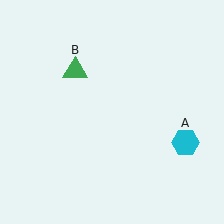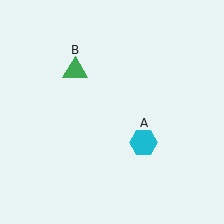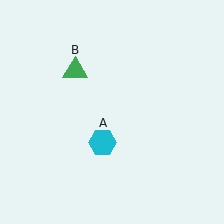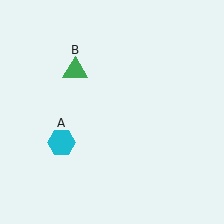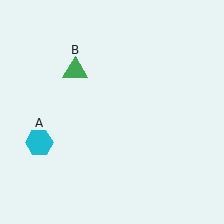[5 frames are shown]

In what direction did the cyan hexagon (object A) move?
The cyan hexagon (object A) moved left.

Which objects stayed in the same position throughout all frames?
Green triangle (object B) remained stationary.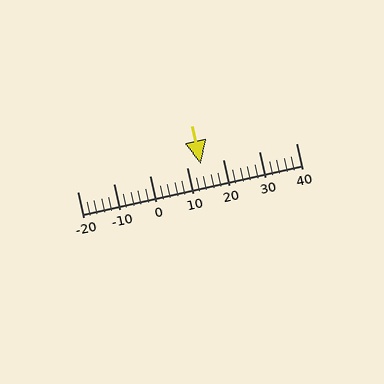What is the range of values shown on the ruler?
The ruler shows values from -20 to 40.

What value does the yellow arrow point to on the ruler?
The yellow arrow points to approximately 14.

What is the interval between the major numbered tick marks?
The major tick marks are spaced 10 units apart.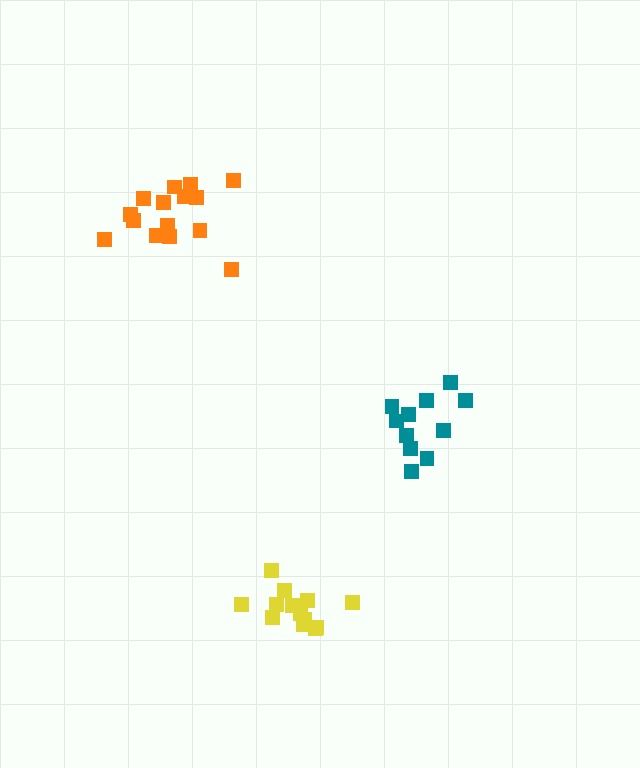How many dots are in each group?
Group 1: 15 dots, Group 2: 11 dots, Group 3: 13 dots (39 total).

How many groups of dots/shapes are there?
There are 3 groups.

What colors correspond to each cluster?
The clusters are colored: orange, teal, yellow.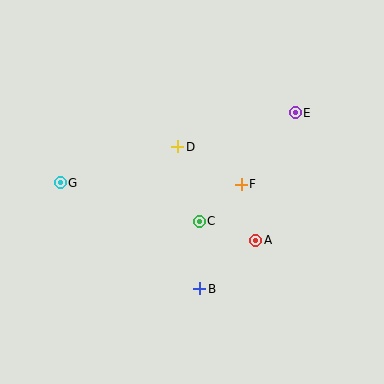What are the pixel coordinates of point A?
Point A is at (256, 240).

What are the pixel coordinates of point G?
Point G is at (60, 183).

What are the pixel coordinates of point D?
Point D is at (178, 147).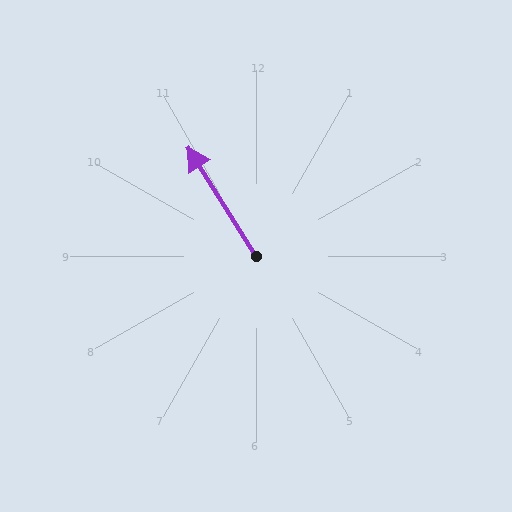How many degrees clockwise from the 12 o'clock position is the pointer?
Approximately 328 degrees.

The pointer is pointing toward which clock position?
Roughly 11 o'clock.